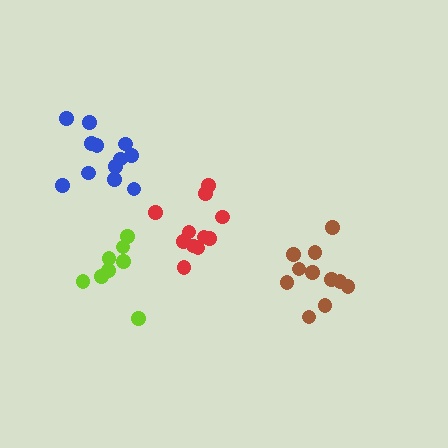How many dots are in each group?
Group 1: 11 dots, Group 2: 12 dots, Group 3: 12 dots, Group 4: 8 dots (43 total).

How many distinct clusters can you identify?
There are 4 distinct clusters.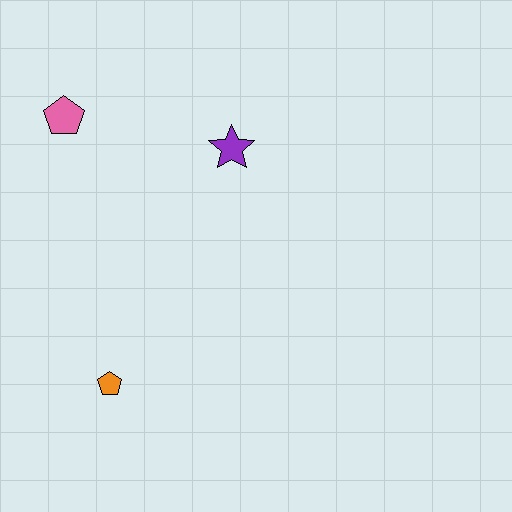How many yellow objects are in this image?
There are no yellow objects.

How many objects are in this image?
There are 3 objects.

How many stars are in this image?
There is 1 star.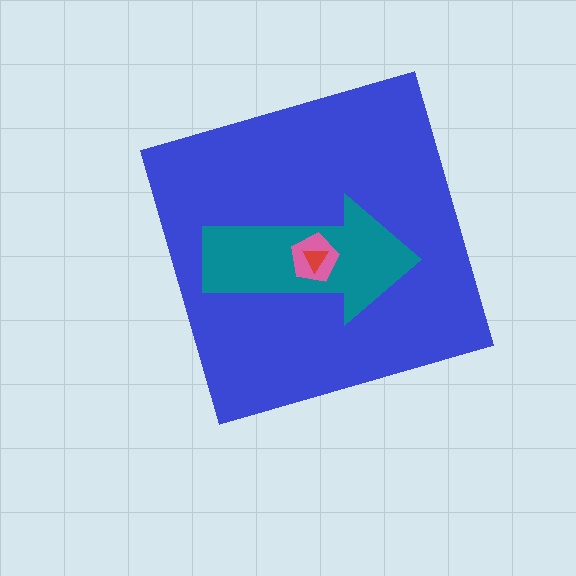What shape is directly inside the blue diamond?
The teal arrow.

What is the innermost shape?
The red triangle.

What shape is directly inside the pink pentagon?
The red triangle.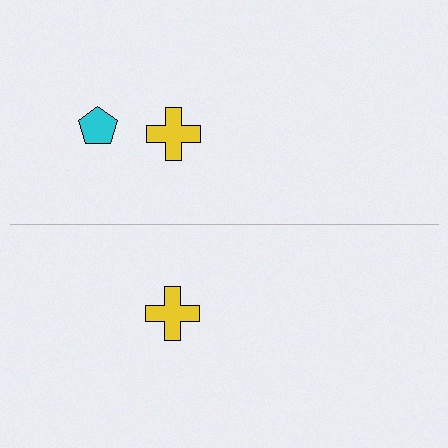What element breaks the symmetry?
A cyan pentagon is missing from the bottom side.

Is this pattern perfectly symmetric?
No, the pattern is not perfectly symmetric. A cyan pentagon is missing from the bottom side.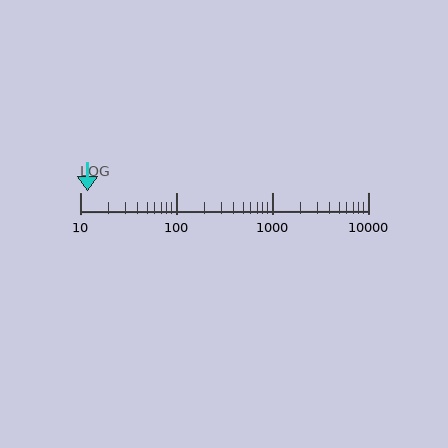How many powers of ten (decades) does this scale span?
The scale spans 3 decades, from 10 to 10000.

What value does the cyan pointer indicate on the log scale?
The pointer indicates approximately 12.